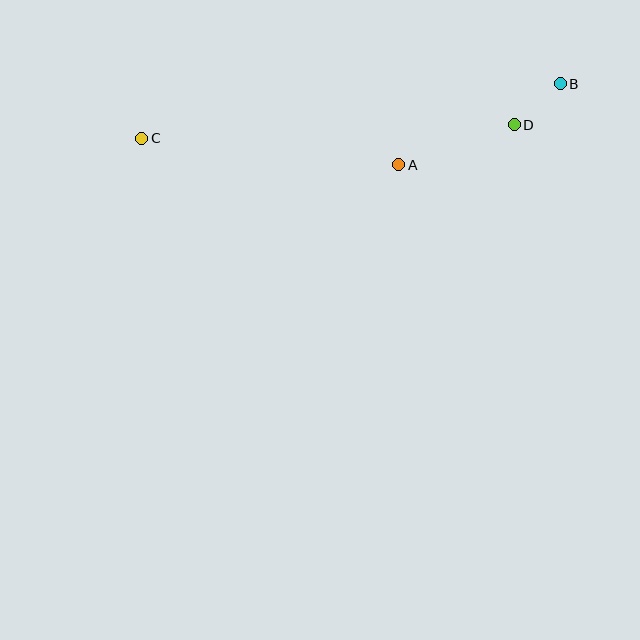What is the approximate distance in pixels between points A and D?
The distance between A and D is approximately 122 pixels.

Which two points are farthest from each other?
Points B and C are farthest from each other.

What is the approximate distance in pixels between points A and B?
The distance between A and B is approximately 181 pixels.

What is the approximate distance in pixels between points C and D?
The distance between C and D is approximately 373 pixels.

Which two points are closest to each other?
Points B and D are closest to each other.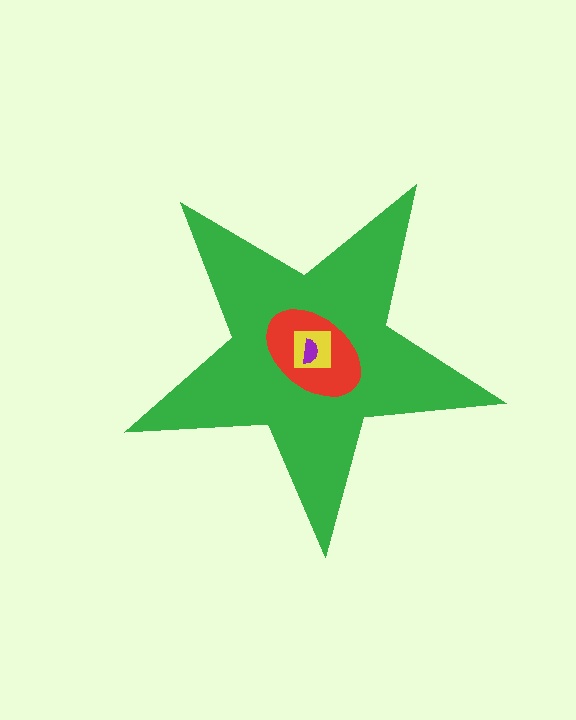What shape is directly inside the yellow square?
The purple semicircle.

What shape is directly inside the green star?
The red ellipse.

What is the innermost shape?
The purple semicircle.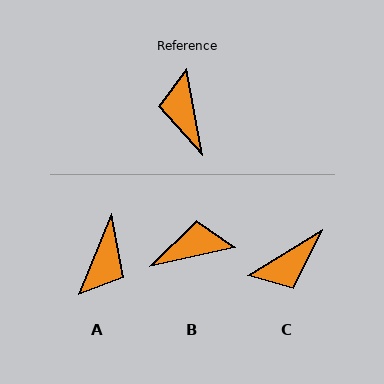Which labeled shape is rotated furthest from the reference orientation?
A, about 148 degrees away.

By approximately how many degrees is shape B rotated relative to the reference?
Approximately 88 degrees clockwise.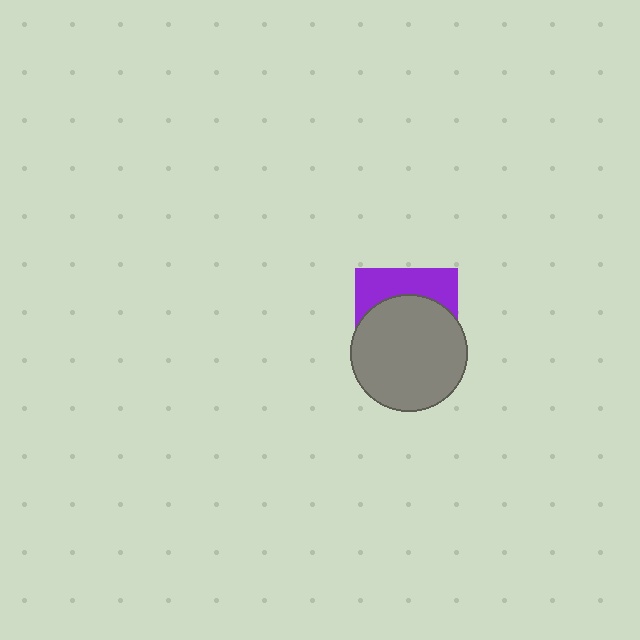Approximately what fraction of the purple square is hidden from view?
Roughly 66% of the purple square is hidden behind the gray circle.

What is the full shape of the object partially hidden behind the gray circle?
The partially hidden object is a purple square.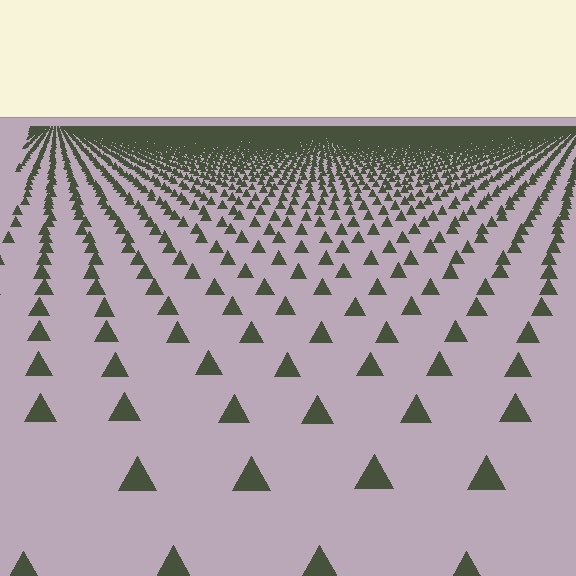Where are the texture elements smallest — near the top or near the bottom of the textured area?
Near the top.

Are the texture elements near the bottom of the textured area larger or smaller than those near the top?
Larger. Near the bottom, elements are closer to the viewer and appear at a bigger on-screen size.